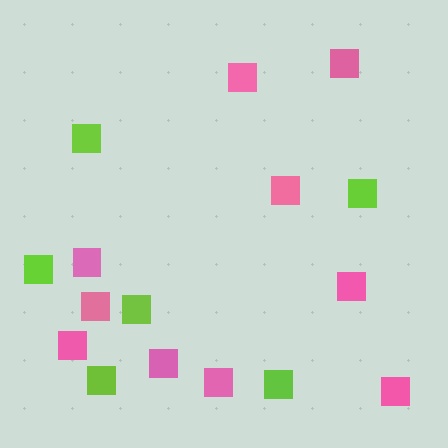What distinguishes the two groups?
There are 2 groups: one group of lime squares (6) and one group of pink squares (10).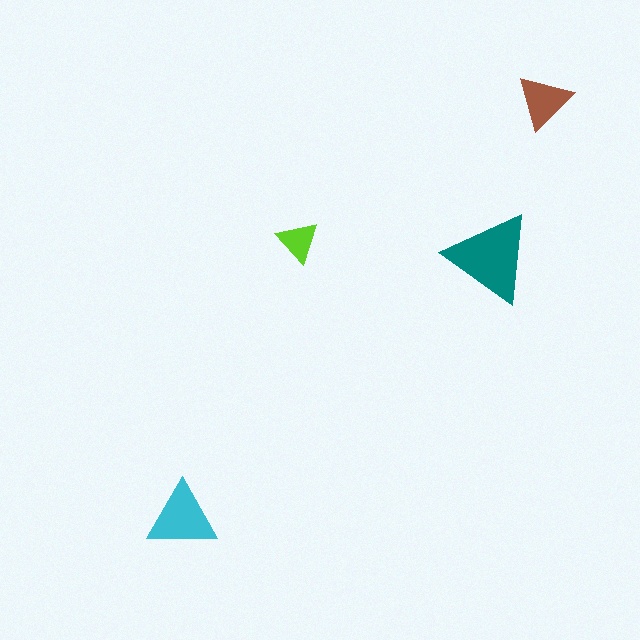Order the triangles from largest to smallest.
the teal one, the cyan one, the brown one, the lime one.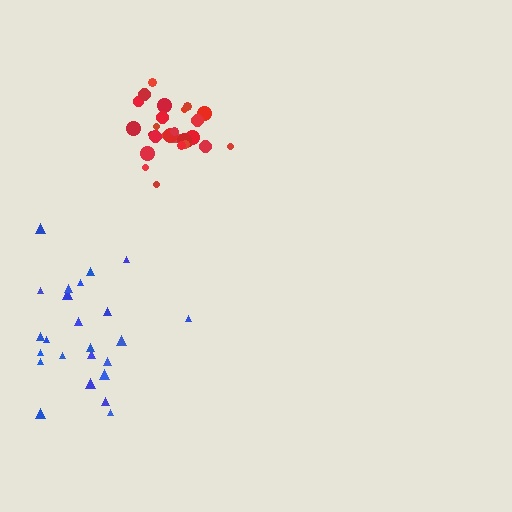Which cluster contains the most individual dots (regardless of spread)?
Red (29).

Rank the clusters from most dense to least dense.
red, blue.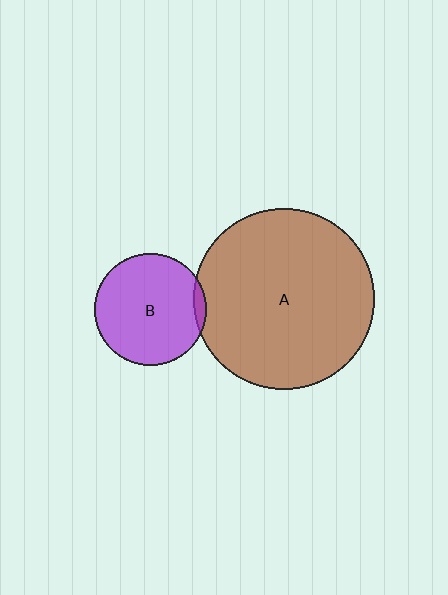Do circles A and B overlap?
Yes.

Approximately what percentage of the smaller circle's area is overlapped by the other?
Approximately 5%.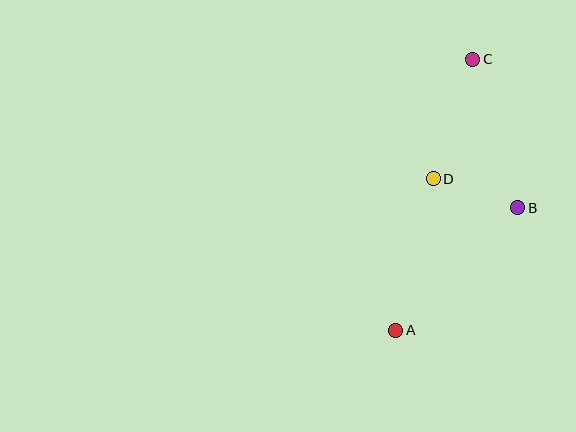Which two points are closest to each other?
Points B and D are closest to each other.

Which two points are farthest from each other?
Points A and C are farthest from each other.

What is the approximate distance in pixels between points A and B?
The distance between A and B is approximately 173 pixels.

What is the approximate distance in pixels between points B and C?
The distance between B and C is approximately 155 pixels.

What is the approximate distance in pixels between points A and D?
The distance between A and D is approximately 156 pixels.